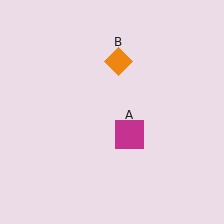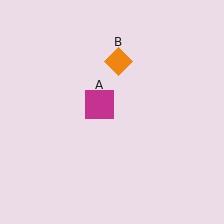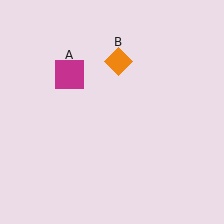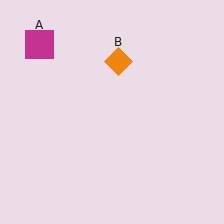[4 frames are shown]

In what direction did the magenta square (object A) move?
The magenta square (object A) moved up and to the left.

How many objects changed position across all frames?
1 object changed position: magenta square (object A).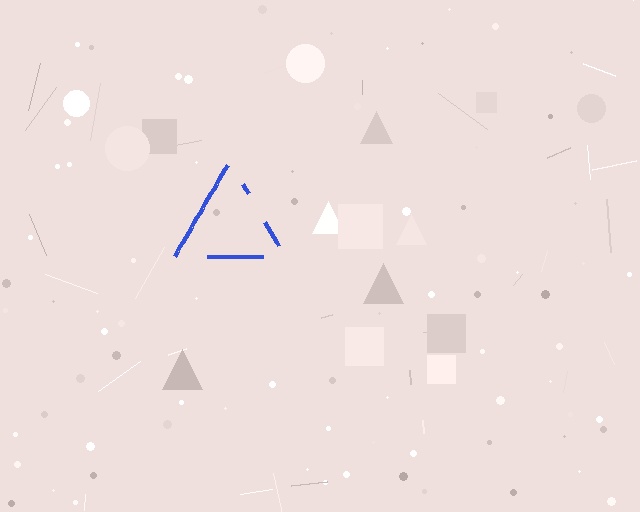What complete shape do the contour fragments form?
The contour fragments form a triangle.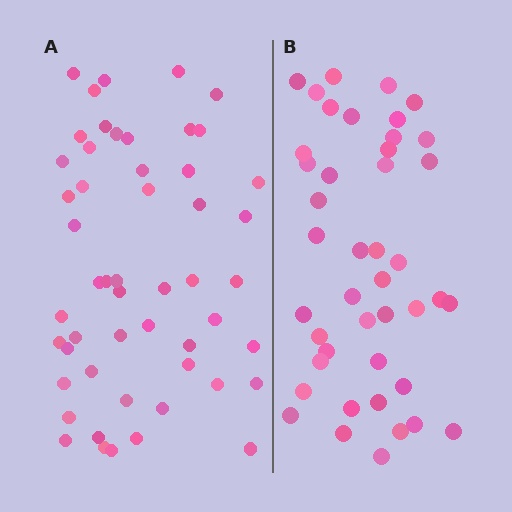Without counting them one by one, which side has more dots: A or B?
Region A (the left region) has more dots.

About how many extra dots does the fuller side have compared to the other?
Region A has roughly 8 or so more dots than region B.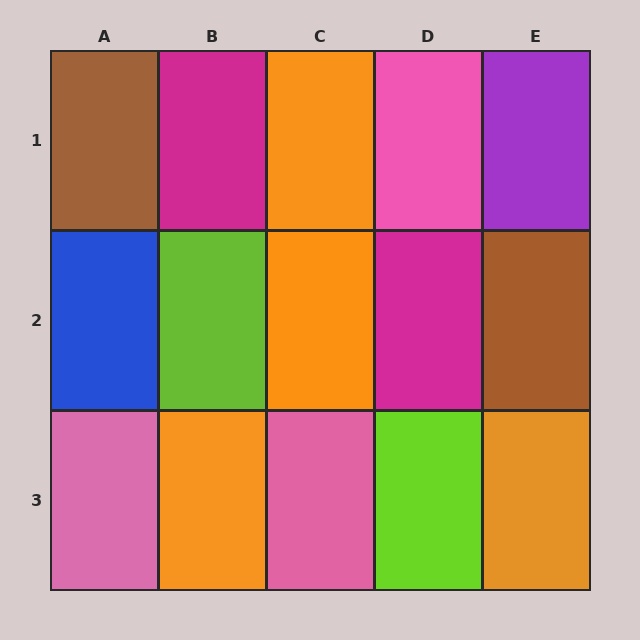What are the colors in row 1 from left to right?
Brown, magenta, orange, pink, purple.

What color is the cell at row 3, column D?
Lime.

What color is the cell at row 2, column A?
Blue.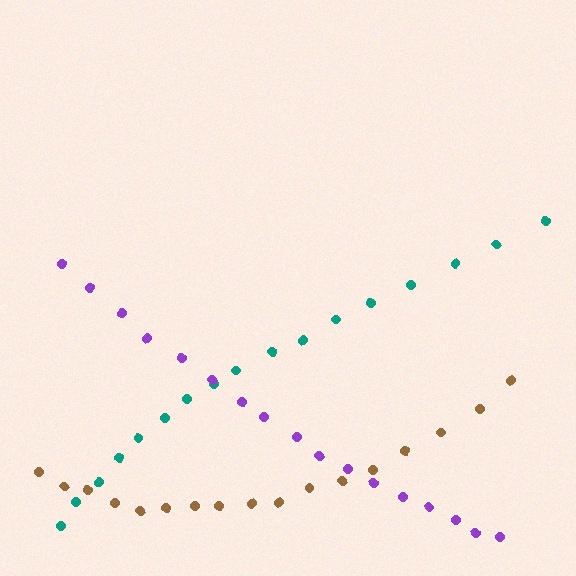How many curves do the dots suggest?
There are 3 distinct paths.